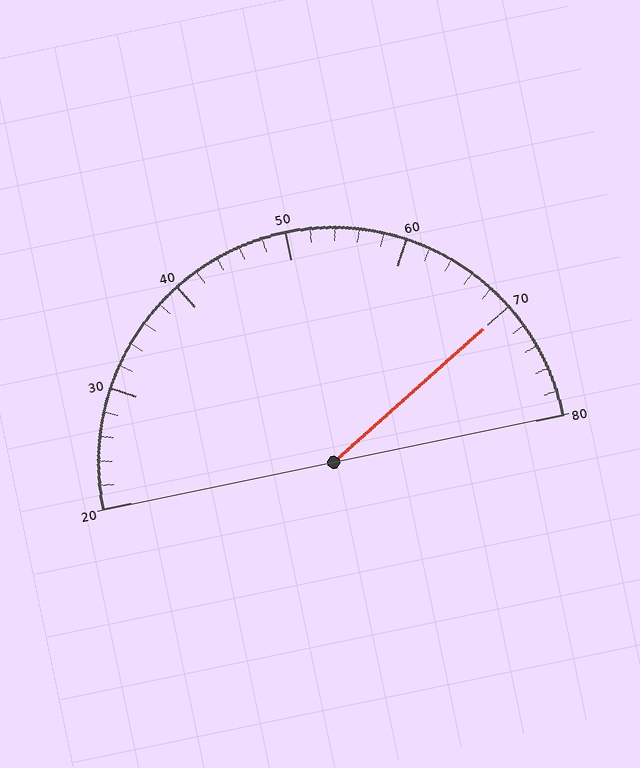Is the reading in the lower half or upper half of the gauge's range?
The reading is in the upper half of the range (20 to 80).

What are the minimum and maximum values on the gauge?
The gauge ranges from 20 to 80.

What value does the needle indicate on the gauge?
The needle indicates approximately 70.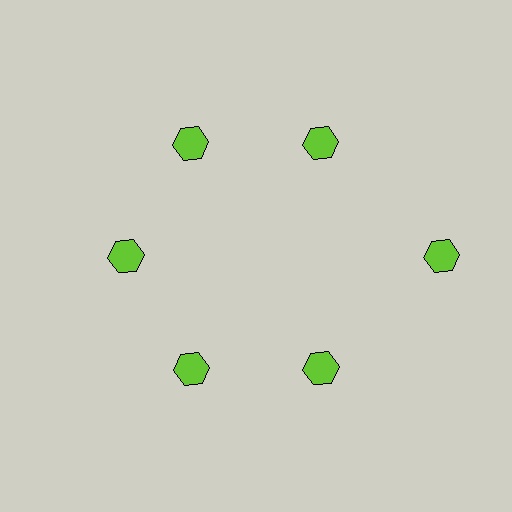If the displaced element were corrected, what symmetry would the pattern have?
It would have 6-fold rotational symmetry — the pattern would map onto itself every 60 degrees.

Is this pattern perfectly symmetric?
No. The 6 lime hexagons are arranged in a ring, but one element near the 3 o'clock position is pushed outward from the center, breaking the 6-fold rotational symmetry.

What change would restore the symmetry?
The symmetry would be restored by moving it inward, back onto the ring so that all 6 hexagons sit at equal angles and equal distance from the center.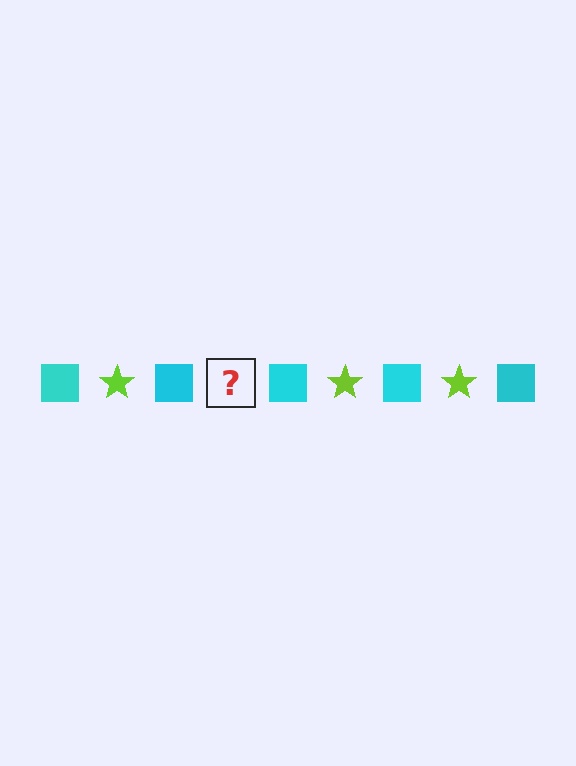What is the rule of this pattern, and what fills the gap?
The rule is that the pattern alternates between cyan square and lime star. The gap should be filled with a lime star.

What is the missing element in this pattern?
The missing element is a lime star.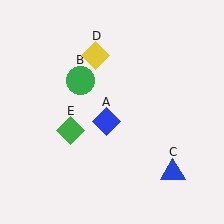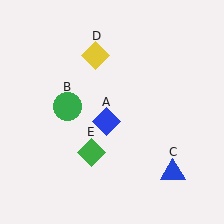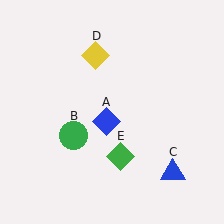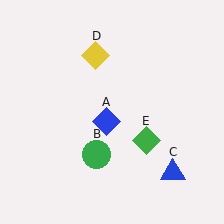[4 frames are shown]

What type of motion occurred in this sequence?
The green circle (object B), green diamond (object E) rotated counterclockwise around the center of the scene.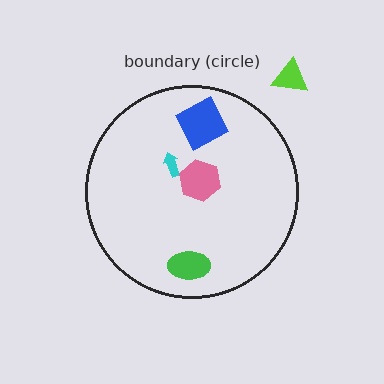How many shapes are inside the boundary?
4 inside, 1 outside.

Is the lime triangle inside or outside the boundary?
Outside.